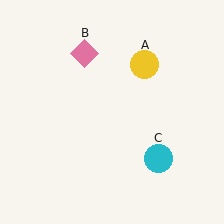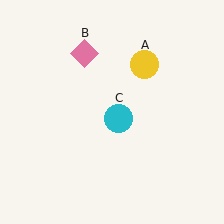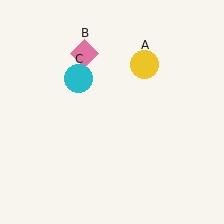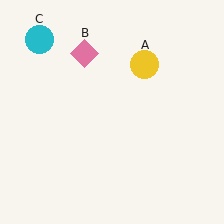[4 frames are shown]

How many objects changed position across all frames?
1 object changed position: cyan circle (object C).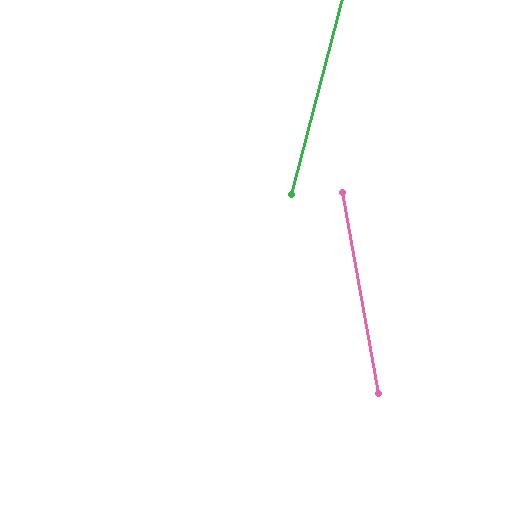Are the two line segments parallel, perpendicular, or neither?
Neither parallel nor perpendicular — they differ by about 25°.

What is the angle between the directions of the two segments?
Approximately 25 degrees.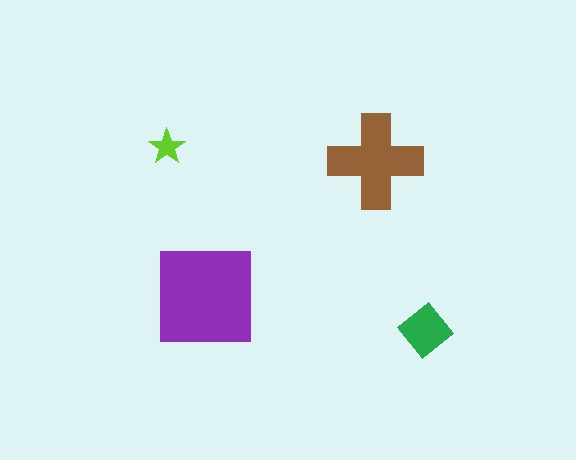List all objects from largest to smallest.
The purple square, the brown cross, the green diamond, the lime star.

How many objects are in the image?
There are 4 objects in the image.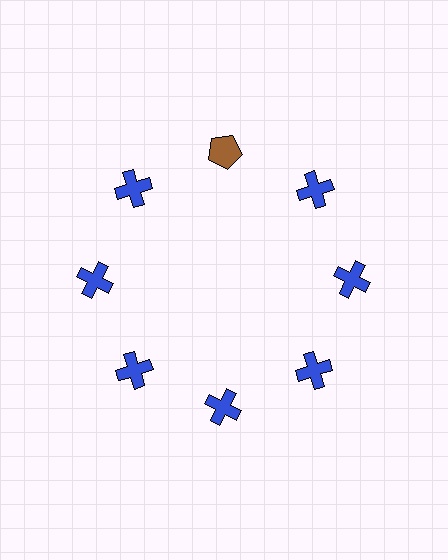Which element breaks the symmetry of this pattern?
The brown pentagon at roughly the 12 o'clock position breaks the symmetry. All other shapes are blue crosses.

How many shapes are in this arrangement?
There are 8 shapes arranged in a ring pattern.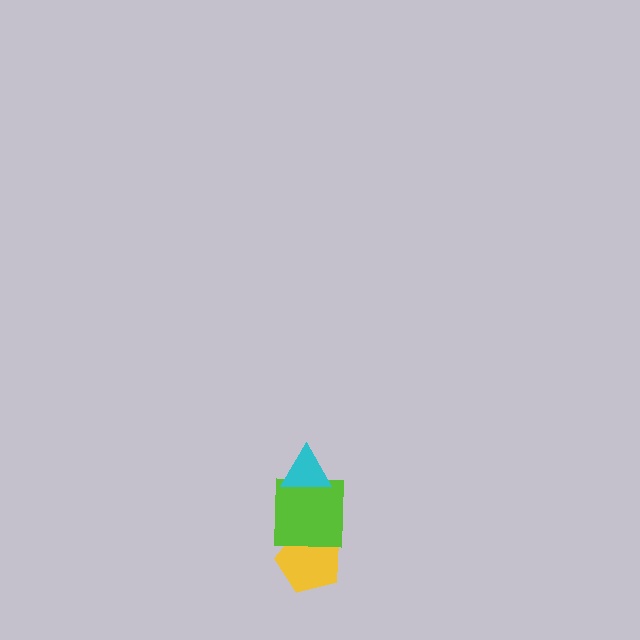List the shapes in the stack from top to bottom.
From top to bottom: the cyan triangle, the lime square, the yellow pentagon.